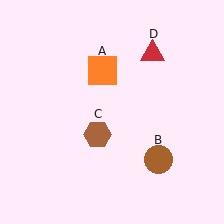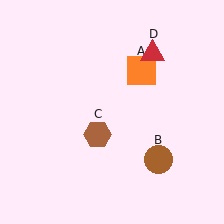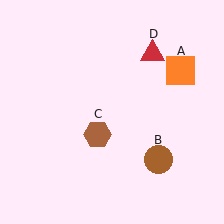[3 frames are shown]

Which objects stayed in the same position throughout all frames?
Brown circle (object B) and brown hexagon (object C) and red triangle (object D) remained stationary.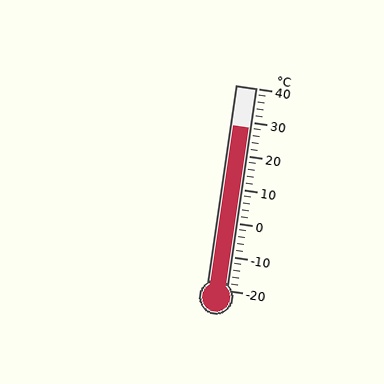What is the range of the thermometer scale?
The thermometer scale ranges from -20°C to 40°C.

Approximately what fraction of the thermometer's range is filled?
The thermometer is filled to approximately 80% of its range.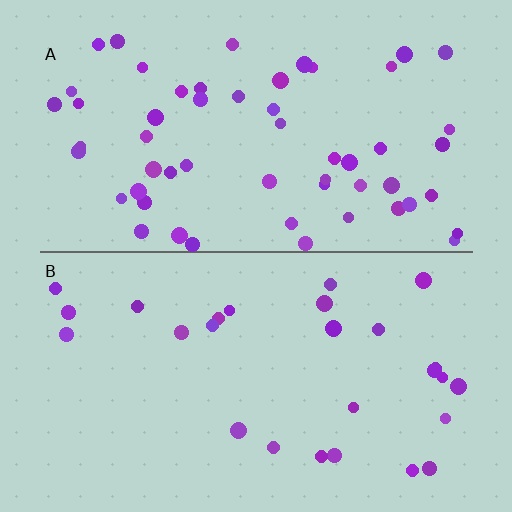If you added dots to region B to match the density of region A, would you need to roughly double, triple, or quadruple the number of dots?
Approximately double.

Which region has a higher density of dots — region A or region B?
A (the top).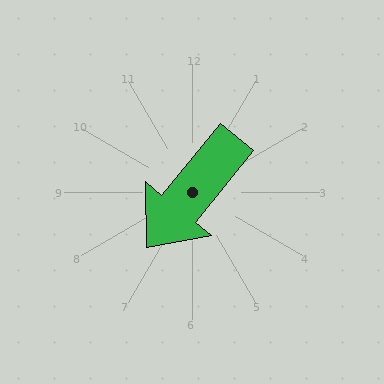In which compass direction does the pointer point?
Southwest.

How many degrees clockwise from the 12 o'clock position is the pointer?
Approximately 219 degrees.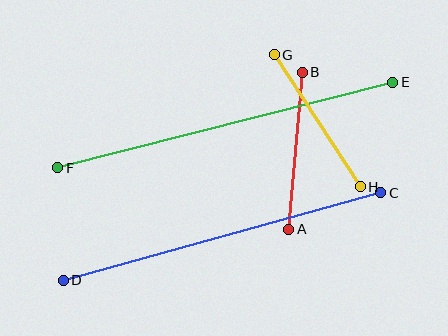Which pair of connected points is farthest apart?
Points E and F are farthest apart.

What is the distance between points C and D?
The distance is approximately 330 pixels.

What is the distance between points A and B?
The distance is approximately 157 pixels.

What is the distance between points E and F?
The distance is approximately 346 pixels.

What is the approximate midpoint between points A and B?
The midpoint is at approximately (296, 151) pixels.